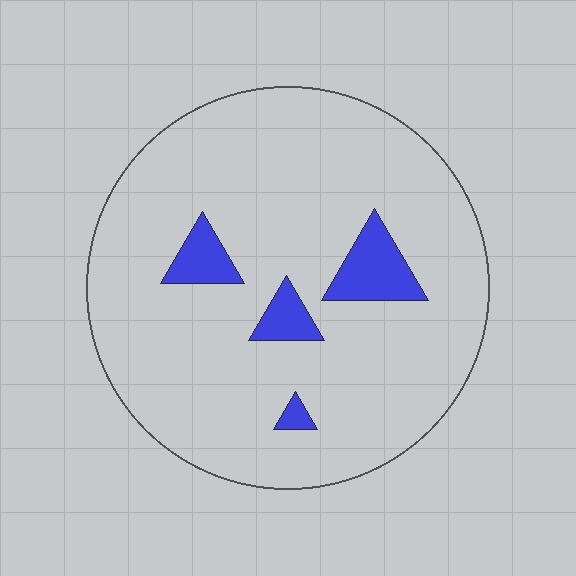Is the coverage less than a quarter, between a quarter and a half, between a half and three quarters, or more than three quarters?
Less than a quarter.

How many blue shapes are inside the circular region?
4.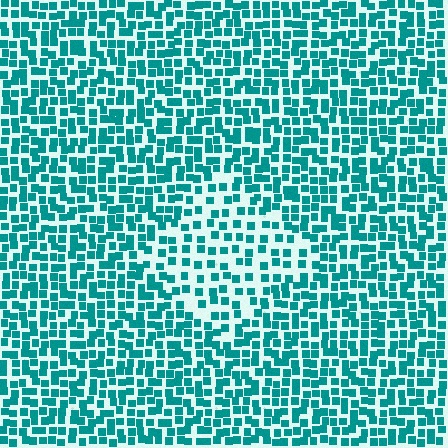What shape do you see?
I see a diamond.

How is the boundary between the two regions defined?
The boundary is defined by a change in element density (approximately 1.8x ratio). All elements are the same color, size, and shape.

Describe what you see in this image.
The image contains small teal elements arranged at two different densities. A diamond-shaped region is visible where the elements are less densely packed than the surrounding area.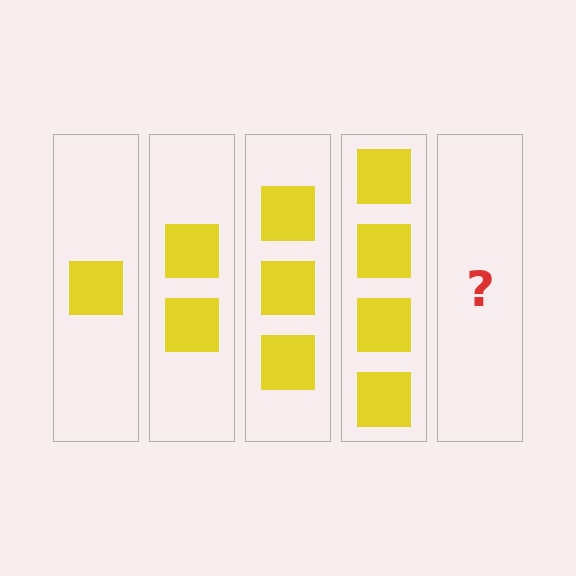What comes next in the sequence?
The next element should be 5 squares.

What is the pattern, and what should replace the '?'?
The pattern is that each step adds one more square. The '?' should be 5 squares.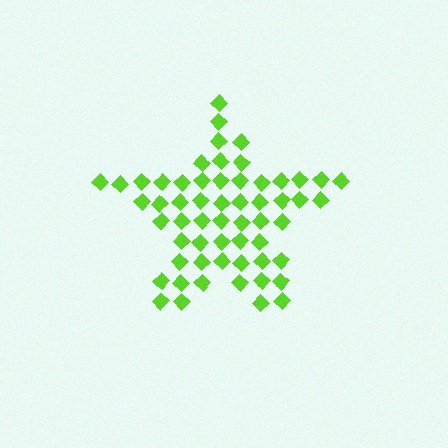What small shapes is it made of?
It is made of small diamonds.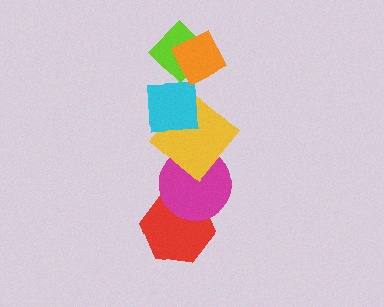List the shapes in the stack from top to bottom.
From top to bottom: the orange square, the lime diamond, the cyan square, the yellow diamond, the magenta circle, the red hexagon.